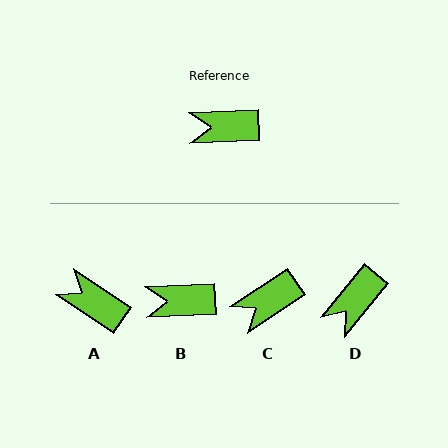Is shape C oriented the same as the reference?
No, it is off by about 31 degrees.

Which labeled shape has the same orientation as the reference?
B.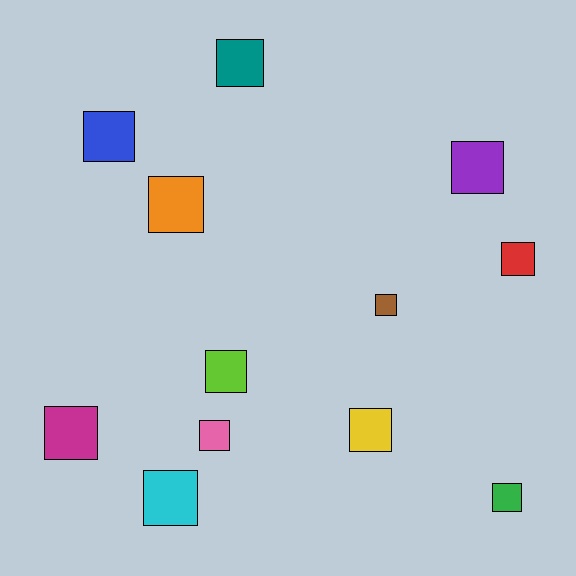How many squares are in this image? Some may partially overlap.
There are 12 squares.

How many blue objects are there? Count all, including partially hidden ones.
There is 1 blue object.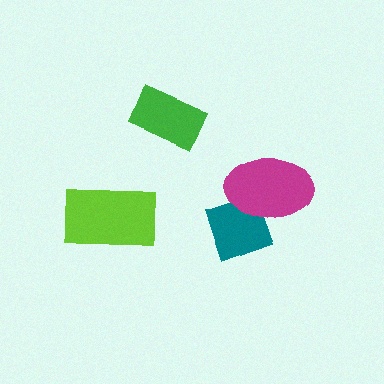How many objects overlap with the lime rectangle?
0 objects overlap with the lime rectangle.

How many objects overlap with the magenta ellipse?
1 object overlaps with the magenta ellipse.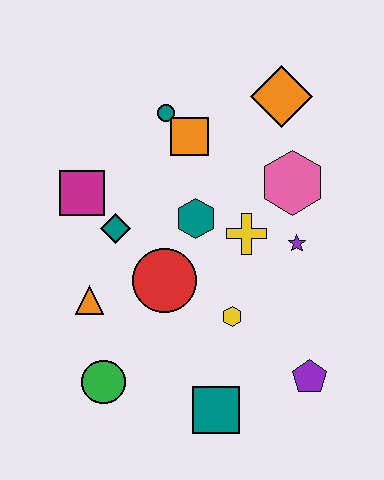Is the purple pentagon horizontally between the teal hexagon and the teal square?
No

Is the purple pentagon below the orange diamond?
Yes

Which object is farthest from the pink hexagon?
The green circle is farthest from the pink hexagon.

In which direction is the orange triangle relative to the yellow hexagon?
The orange triangle is to the left of the yellow hexagon.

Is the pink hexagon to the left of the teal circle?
No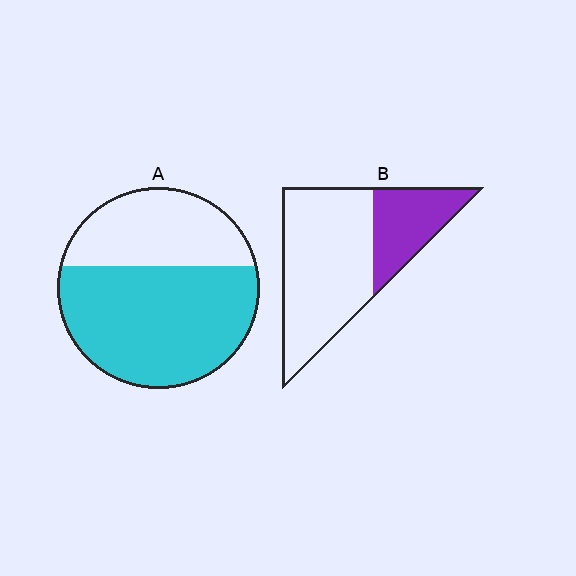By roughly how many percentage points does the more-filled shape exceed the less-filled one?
By roughly 35 percentage points (A over B).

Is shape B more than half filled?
No.